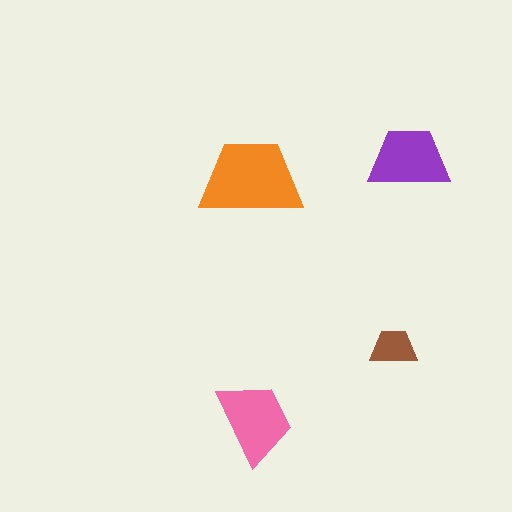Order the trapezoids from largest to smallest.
the orange one, the pink one, the purple one, the brown one.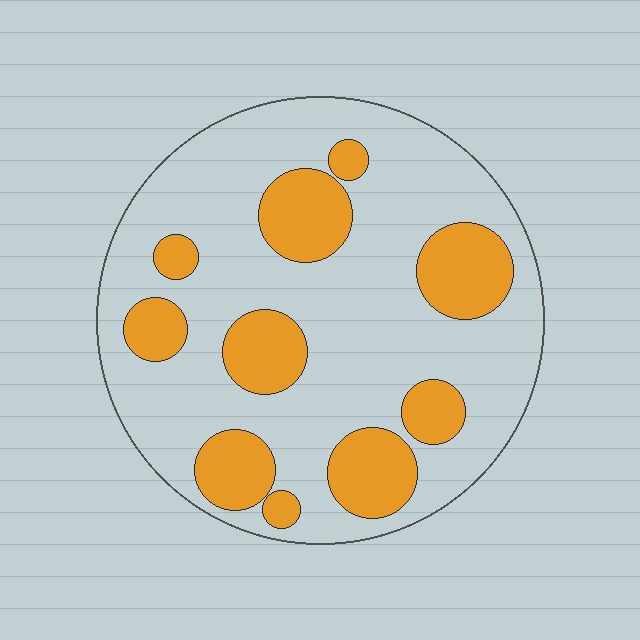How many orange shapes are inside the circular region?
10.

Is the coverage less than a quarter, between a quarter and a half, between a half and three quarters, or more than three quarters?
Between a quarter and a half.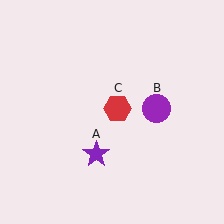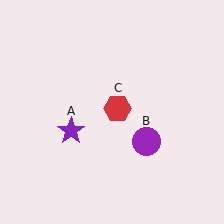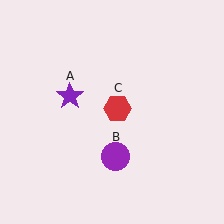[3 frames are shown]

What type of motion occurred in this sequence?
The purple star (object A), purple circle (object B) rotated clockwise around the center of the scene.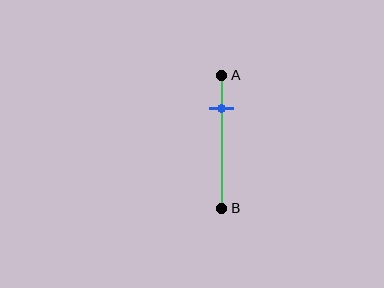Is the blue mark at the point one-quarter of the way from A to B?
Yes, the mark is approximately at the one-quarter point.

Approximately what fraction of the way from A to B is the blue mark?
The blue mark is approximately 25% of the way from A to B.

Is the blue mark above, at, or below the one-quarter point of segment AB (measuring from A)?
The blue mark is approximately at the one-quarter point of segment AB.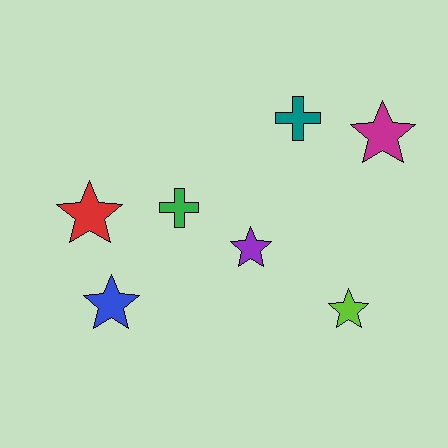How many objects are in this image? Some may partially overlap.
There are 7 objects.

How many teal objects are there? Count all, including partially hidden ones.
There is 1 teal object.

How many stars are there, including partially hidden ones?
There are 5 stars.